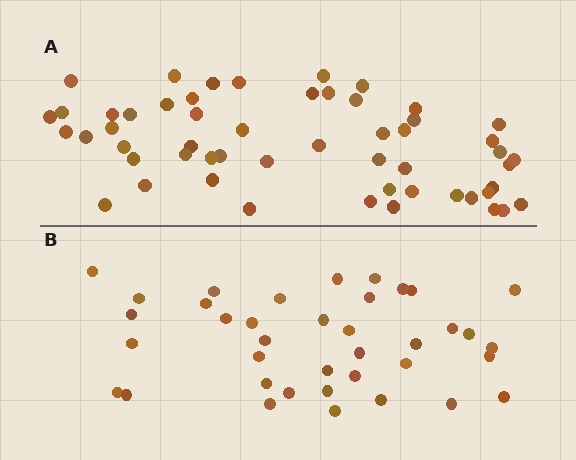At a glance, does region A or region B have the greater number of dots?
Region A (the top region) has more dots.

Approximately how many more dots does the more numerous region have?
Region A has approximately 15 more dots than region B.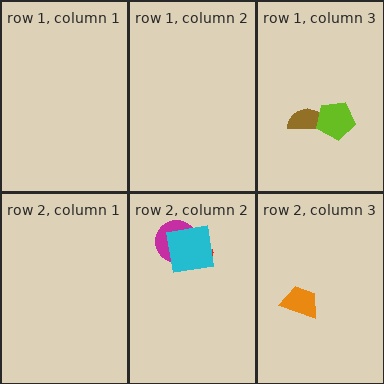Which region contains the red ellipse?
The row 2, column 2 region.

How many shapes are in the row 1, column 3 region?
2.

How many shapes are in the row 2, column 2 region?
3.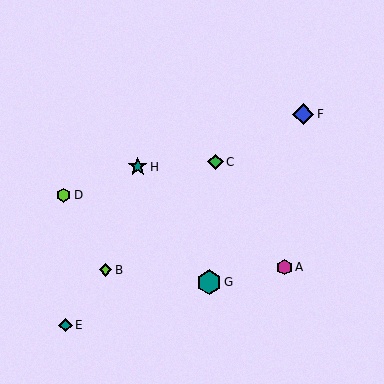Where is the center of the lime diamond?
The center of the lime diamond is at (106, 270).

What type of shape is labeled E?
Shape E is a teal diamond.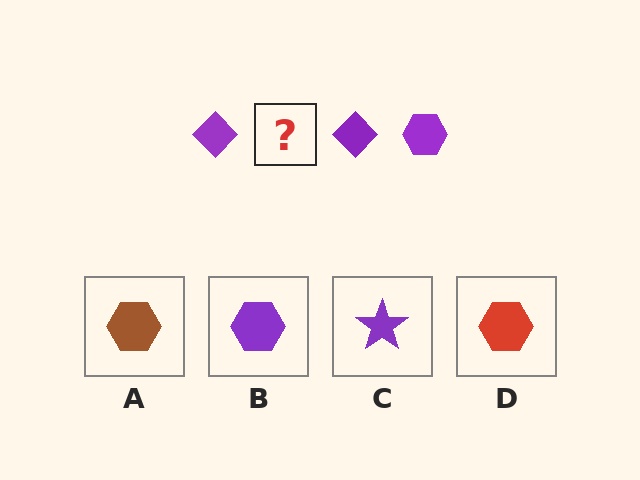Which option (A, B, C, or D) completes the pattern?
B.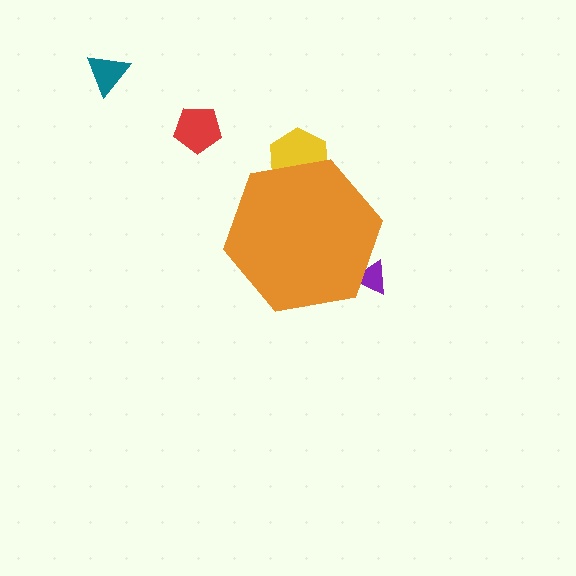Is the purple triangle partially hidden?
Yes, the purple triangle is partially hidden behind the orange hexagon.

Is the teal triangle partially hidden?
No, the teal triangle is fully visible.